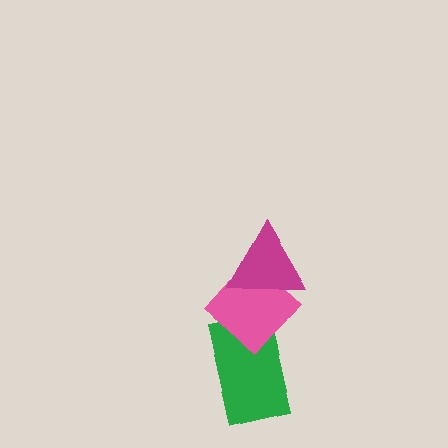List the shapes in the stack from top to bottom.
From top to bottom: the magenta triangle, the pink diamond, the green rectangle.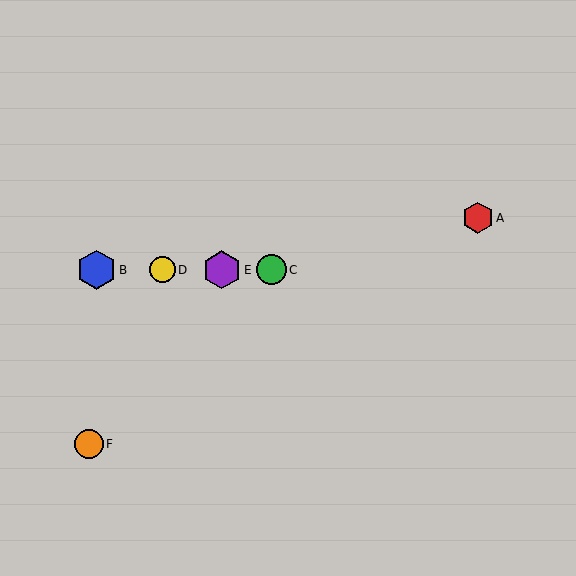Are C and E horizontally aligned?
Yes, both are at y≈270.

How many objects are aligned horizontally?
4 objects (B, C, D, E) are aligned horizontally.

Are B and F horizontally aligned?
No, B is at y≈270 and F is at y≈444.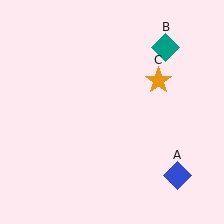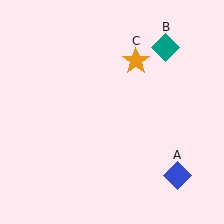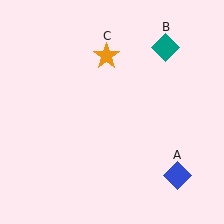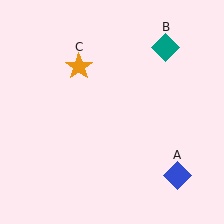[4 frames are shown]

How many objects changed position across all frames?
1 object changed position: orange star (object C).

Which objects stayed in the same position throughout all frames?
Blue diamond (object A) and teal diamond (object B) remained stationary.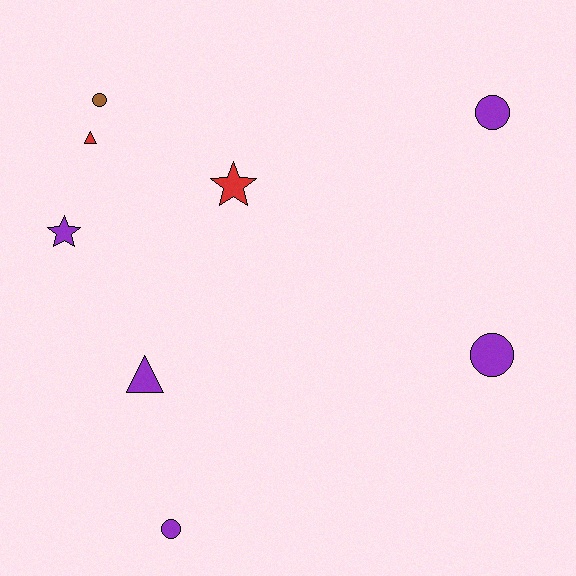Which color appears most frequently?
Purple, with 5 objects.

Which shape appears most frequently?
Circle, with 4 objects.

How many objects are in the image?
There are 8 objects.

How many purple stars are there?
There is 1 purple star.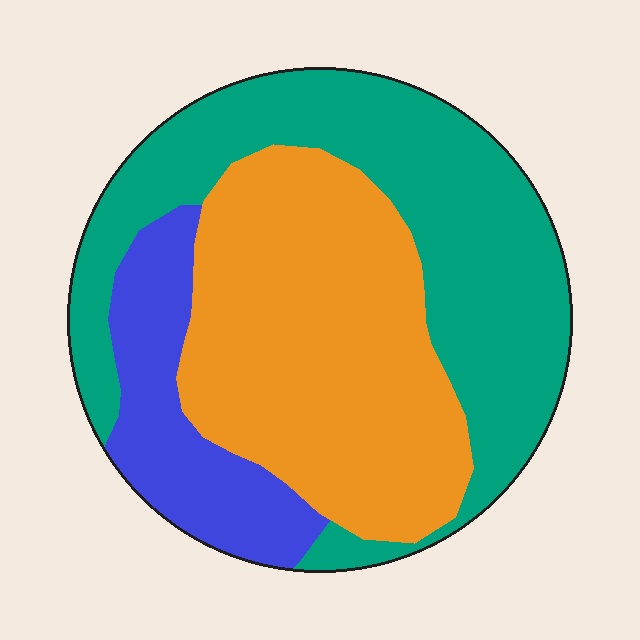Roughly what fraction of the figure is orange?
Orange covers roughly 40% of the figure.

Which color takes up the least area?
Blue, at roughly 15%.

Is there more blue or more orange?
Orange.